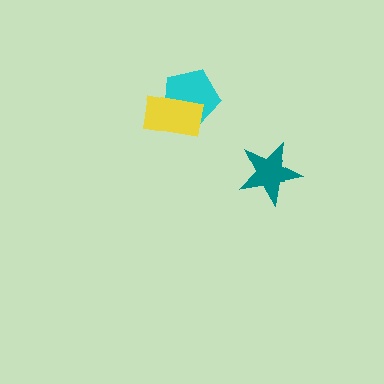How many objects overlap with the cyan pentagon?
1 object overlaps with the cyan pentagon.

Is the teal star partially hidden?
No, no other shape covers it.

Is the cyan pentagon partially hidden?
Yes, it is partially covered by another shape.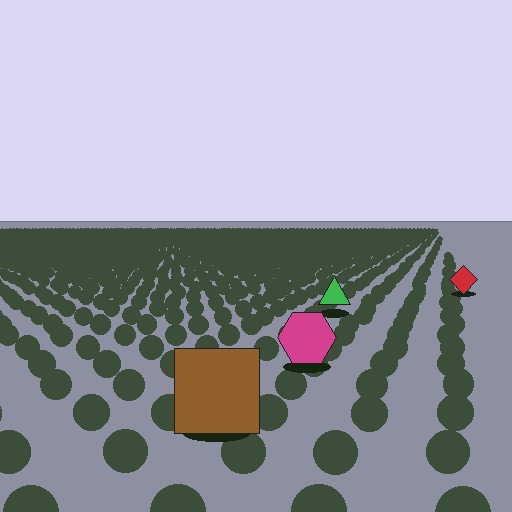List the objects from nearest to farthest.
From nearest to farthest: the brown square, the magenta hexagon, the green triangle, the red diamond.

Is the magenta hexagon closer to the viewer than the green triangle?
Yes. The magenta hexagon is closer — you can tell from the texture gradient: the ground texture is coarser near it.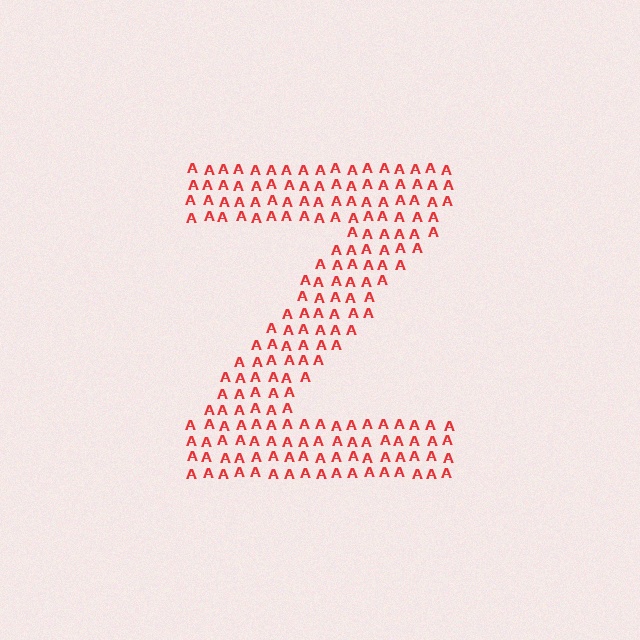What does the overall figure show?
The overall figure shows the letter Z.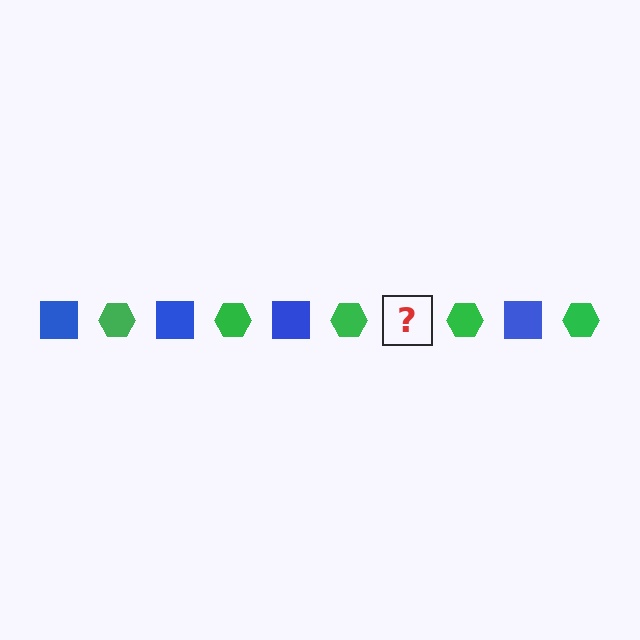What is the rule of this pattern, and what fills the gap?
The rule is that the pattern alternates between blue square and green hexagon. The gap should be filled with a blue square.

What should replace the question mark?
The question mark should be replaced with a blue square.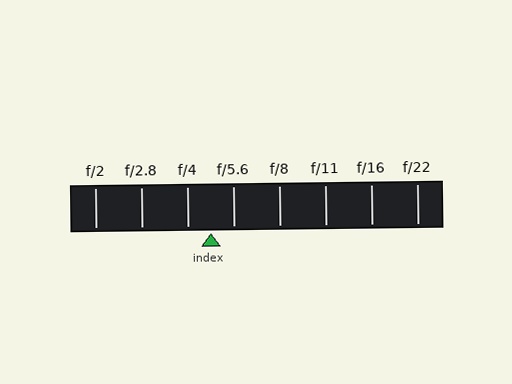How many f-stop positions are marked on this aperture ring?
There are 8 f-stop positions marked.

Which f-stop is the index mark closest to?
The index mark is closest to f/5.6.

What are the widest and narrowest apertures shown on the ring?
The widest aperture shown is f/2 and the narrowest is f/22.